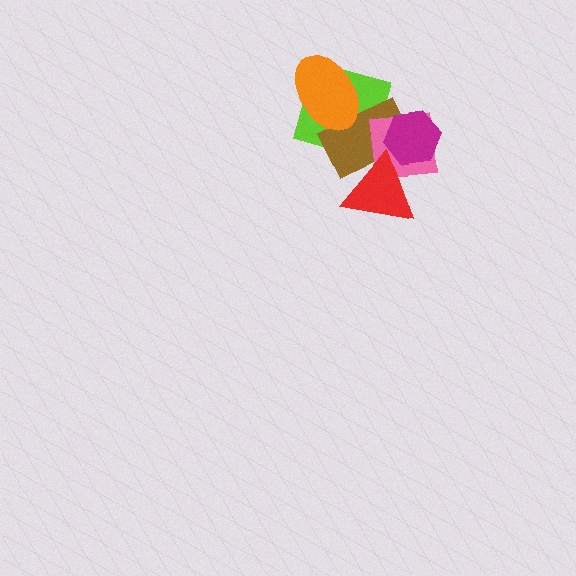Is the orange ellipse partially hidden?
No, no other shape covers it.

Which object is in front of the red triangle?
The magenta hexagon is in front of the red triangle.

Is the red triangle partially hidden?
Yes, it is partially covered by another shape.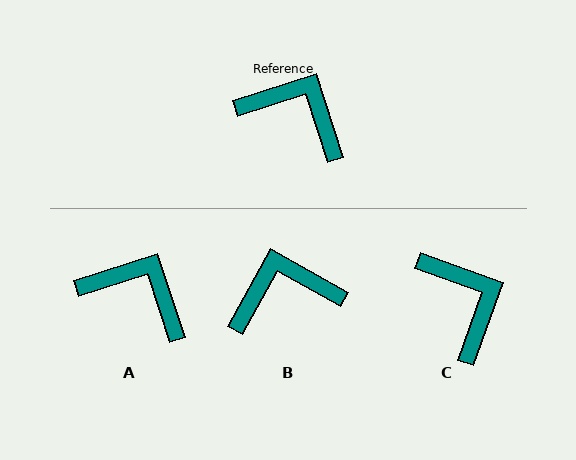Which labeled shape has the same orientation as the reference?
A.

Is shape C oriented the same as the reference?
No, it is off by about 38 degrees.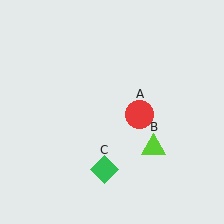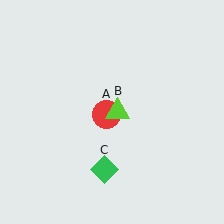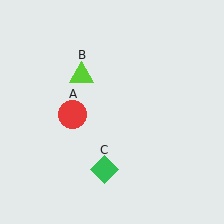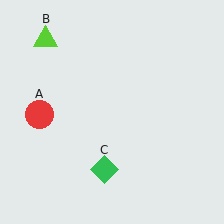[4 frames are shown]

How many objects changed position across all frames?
2 objects changed position: red circle (object A), lime triangle (object B).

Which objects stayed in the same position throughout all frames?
Green diamond (object C) remained stationary.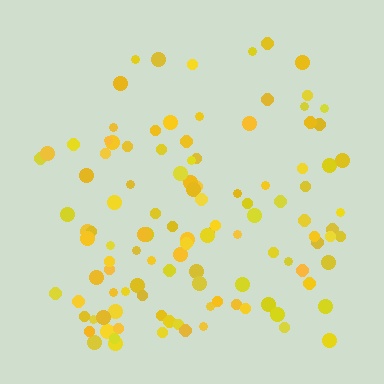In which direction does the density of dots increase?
From top to bottom, with the bottom side densest.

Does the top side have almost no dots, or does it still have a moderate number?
Still a moderate number, just noticeably fewer than the bottom.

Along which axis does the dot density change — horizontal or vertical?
Vertical.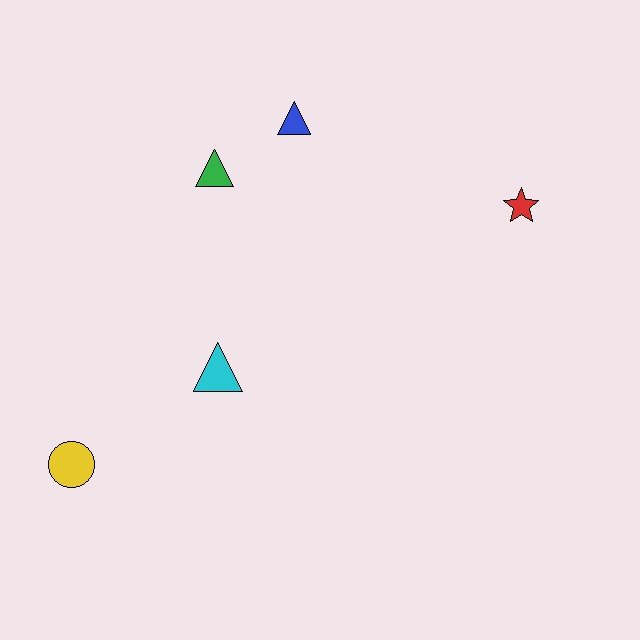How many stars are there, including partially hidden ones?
There is 1 star.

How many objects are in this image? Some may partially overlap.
There are 5 objects.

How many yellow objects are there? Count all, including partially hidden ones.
There is 1 yellow object.